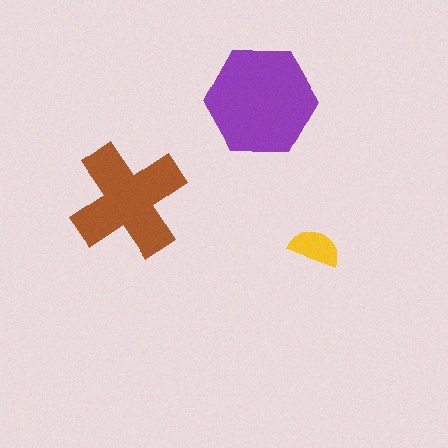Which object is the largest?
The purple hexagon.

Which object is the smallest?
The yellow semicircle.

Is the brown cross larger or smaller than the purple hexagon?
Smaller.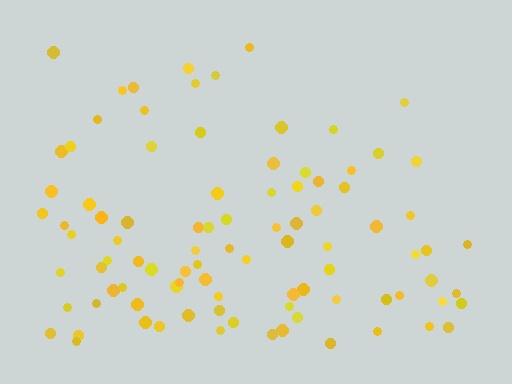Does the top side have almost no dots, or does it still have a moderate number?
Still a moderate number, just noticeably fewer than the bottom.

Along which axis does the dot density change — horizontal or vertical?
Vertical.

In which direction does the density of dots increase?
From top to bottom, with the bottom side densest.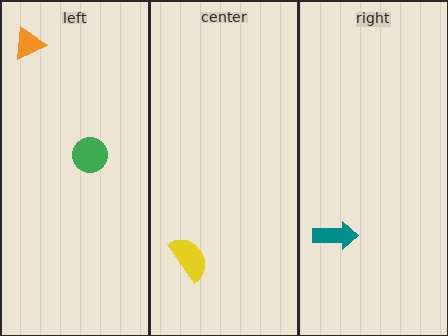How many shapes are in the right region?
1.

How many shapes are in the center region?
1.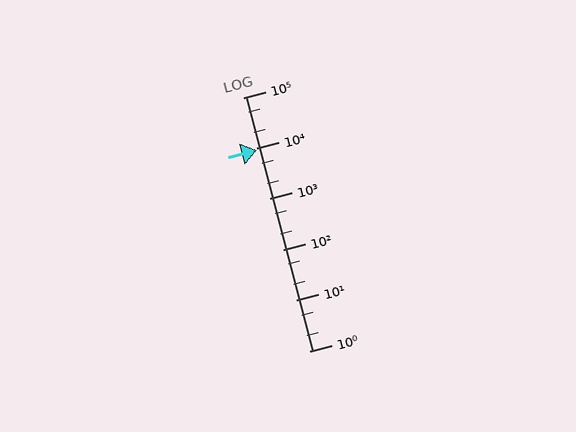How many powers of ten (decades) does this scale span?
The scale spans 5 decades, from 1 to 100000.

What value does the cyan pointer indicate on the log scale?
The pointer indicates approximately 9000.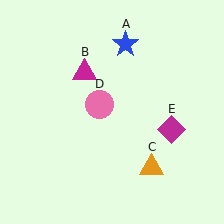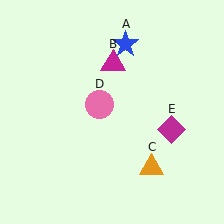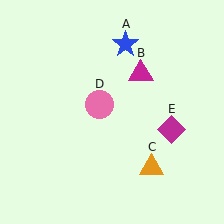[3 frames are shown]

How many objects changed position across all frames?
1 object changed position: magenta triangle (object B).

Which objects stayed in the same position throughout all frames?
Blue star (object A) and orange triangle (object C) and pink circle (object D) and magenta diamond (object E) remained stationary.